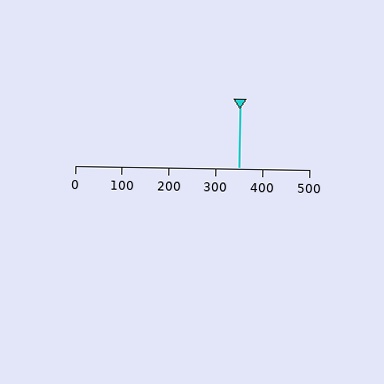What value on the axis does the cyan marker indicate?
The marker indicates approximately 350.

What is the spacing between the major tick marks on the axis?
The major ticks are spaced 100 apart.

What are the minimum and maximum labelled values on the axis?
The axis runs from 0 to 500.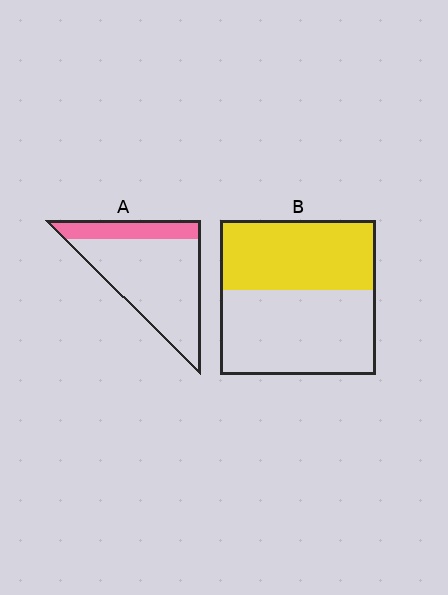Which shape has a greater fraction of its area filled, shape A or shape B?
Shape B.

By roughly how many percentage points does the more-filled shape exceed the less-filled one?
By roughly 20 percentage points (B over A).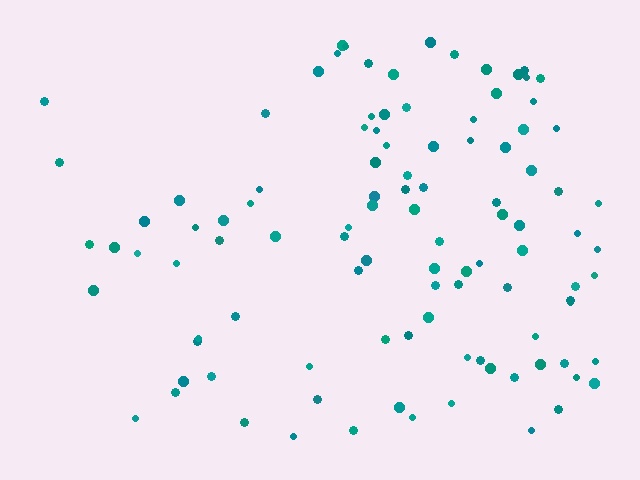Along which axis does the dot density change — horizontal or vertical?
Horizontal.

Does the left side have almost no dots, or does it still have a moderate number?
Still a moderate number, just noticeably fewer than the right.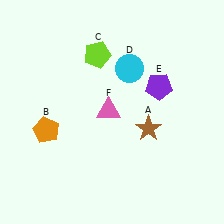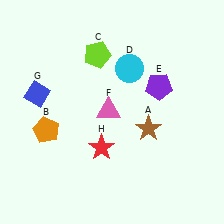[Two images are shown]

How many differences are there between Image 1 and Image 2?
There are 2 differences between the two images.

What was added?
A blue diamond (G), a red star (H) were added in Image 2.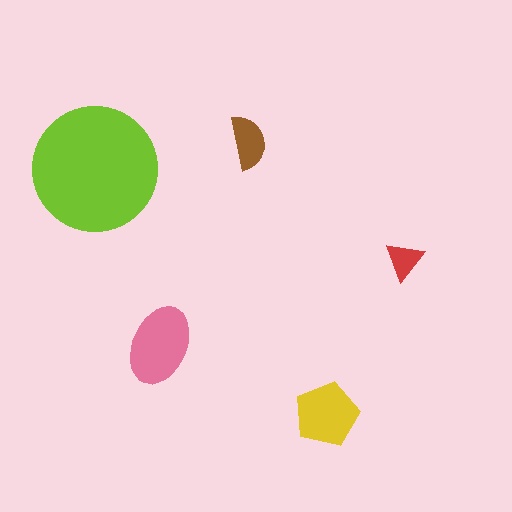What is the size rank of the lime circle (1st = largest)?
1st.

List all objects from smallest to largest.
The red triangle, the brown semicircle, the yellow pentagon, the pink ellipse, the lime circle.